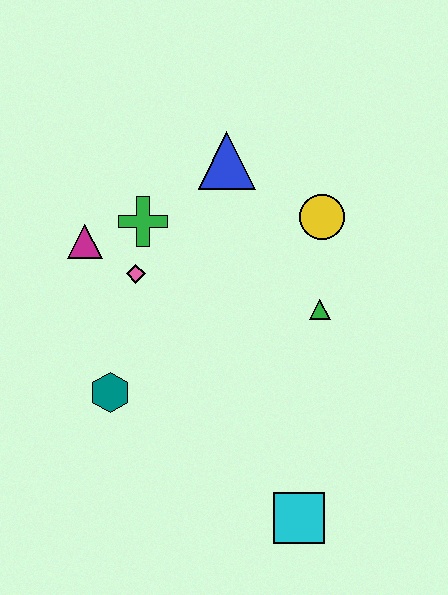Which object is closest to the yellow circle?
The green triangle is closest to the yellow circle.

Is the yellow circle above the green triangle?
Yes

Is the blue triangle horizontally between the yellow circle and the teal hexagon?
Yes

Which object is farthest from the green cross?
The cyan square is farthest from the green cross.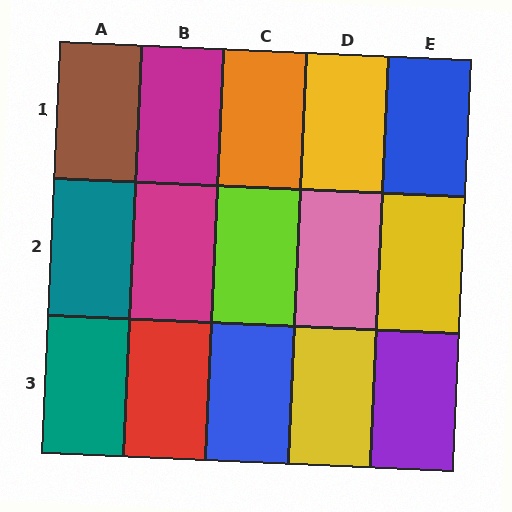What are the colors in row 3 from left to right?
Teal, red, blue, yellow, purple.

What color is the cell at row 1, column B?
Magenta.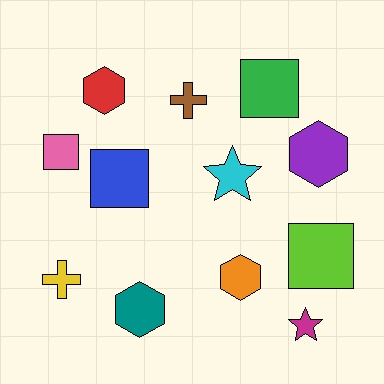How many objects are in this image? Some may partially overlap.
There are 12 objects.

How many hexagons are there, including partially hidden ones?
There are 4 hexagons.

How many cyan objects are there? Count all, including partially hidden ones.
There is 1 cyan object.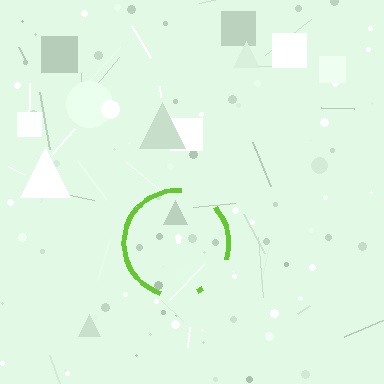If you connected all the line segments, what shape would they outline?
They would outline a circle.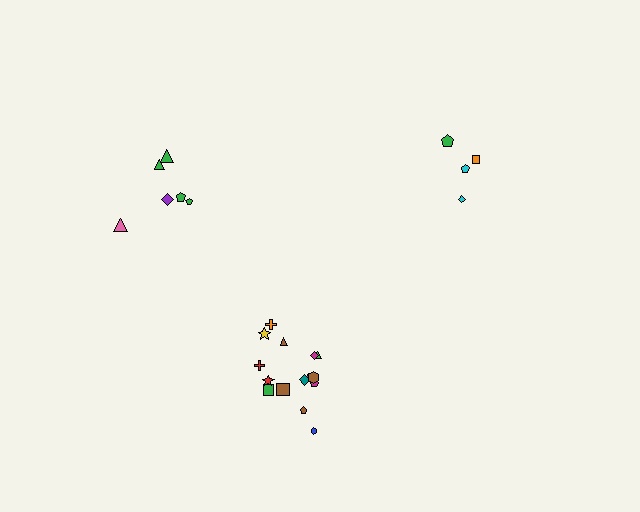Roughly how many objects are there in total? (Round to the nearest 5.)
Roughly 25 objects in total.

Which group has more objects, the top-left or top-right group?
The top-left group.